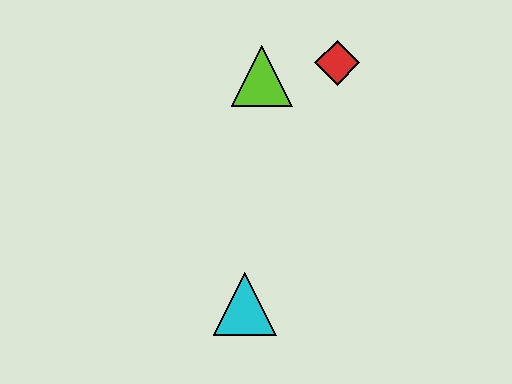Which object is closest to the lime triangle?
The red diamond is closest to the lime triangle.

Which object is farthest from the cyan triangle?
The red diamond is farthest from the cyan triangle.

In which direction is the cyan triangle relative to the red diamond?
The cyan triangle is below the red diamond.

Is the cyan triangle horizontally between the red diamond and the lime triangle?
No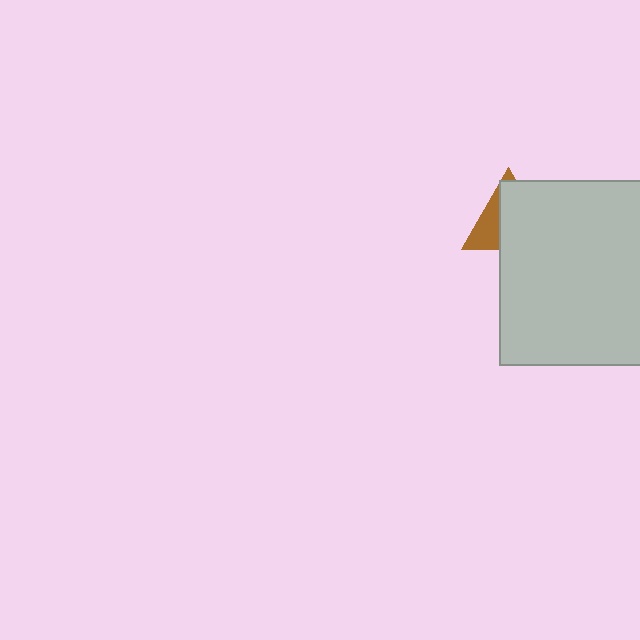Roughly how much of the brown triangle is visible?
A small part of it is visible (roughly 35%).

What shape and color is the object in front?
The object in front is a light gray rectangle.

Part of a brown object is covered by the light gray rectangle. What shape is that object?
It is a triangle.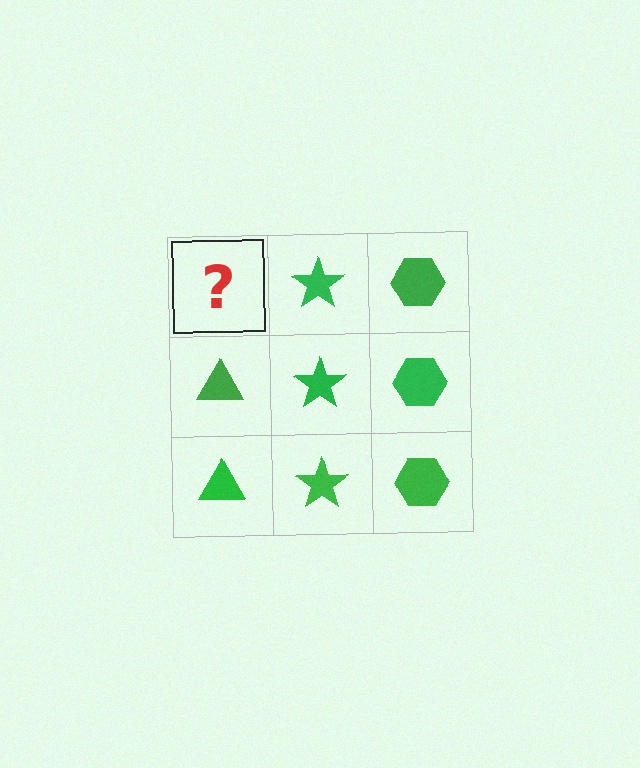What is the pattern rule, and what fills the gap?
The rule is that each column has a consistent shape. The gap should be filled with a green triangle.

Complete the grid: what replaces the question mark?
The question mark should be replaced with a green triangle.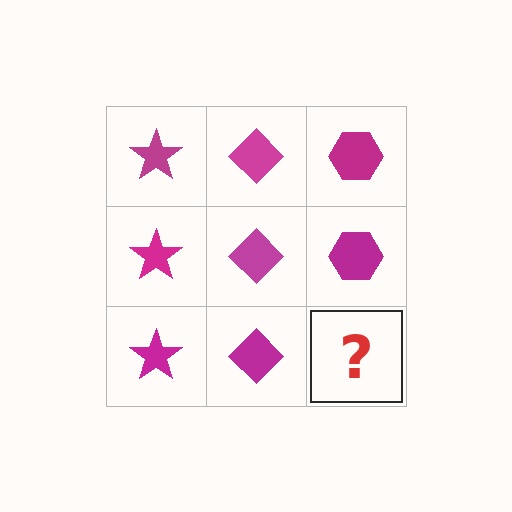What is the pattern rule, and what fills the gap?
The rule is that each column has a consistent shape. The gap should be filled with a magenta hexagon.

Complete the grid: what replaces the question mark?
The question mark should be replaced with a magenta hexagon.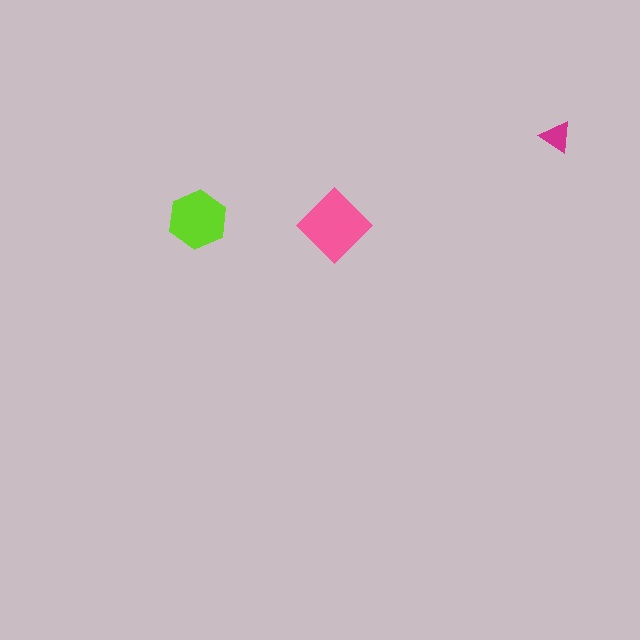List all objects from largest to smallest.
The pink diamond, the lime hexagon, the magenta triangle.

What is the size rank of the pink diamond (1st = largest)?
1st.